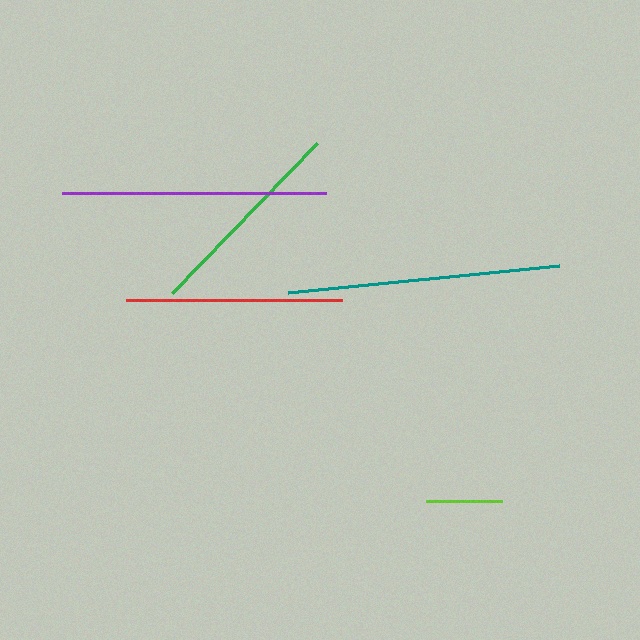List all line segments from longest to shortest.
From longest to shortest: teal, purple, red, green, lime.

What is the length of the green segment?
The green segment is approximately 209 pixels long.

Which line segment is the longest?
The teal line is the longest at approximately 273 pixels.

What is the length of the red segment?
The red segment is approximately 216 pixels long.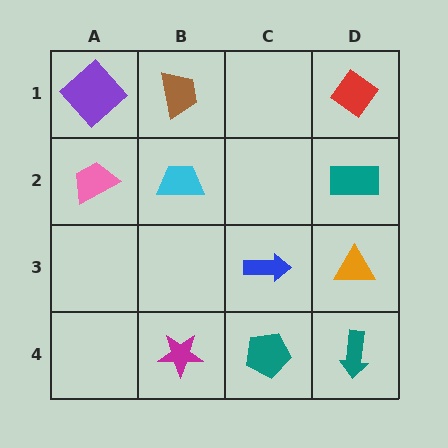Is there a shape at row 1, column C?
No, that cell is empty.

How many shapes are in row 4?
3 shapes.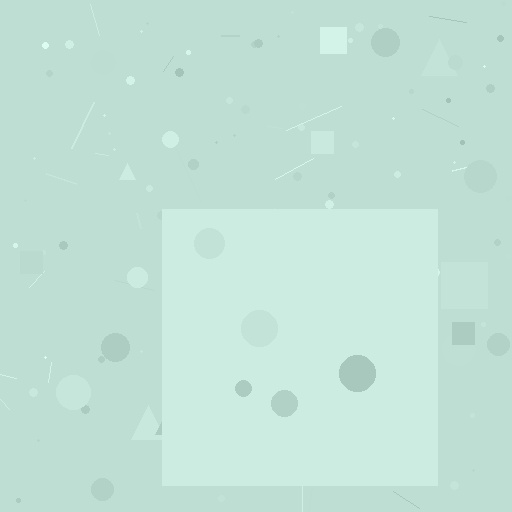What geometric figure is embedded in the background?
A square is embedded in the background.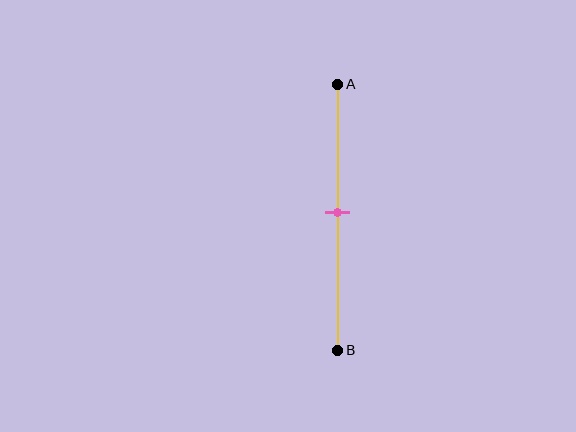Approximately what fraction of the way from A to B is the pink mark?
The pink mark is approximately 50% of the way from A to B.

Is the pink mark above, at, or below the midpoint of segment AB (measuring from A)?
The pink mark is approximately at the midpoint of segment AB.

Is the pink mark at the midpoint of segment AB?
Yes, the mark is approximately at the midpoint.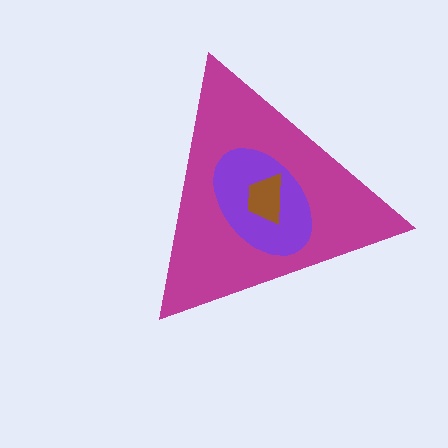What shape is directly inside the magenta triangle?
The purple ellipse.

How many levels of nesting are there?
3.